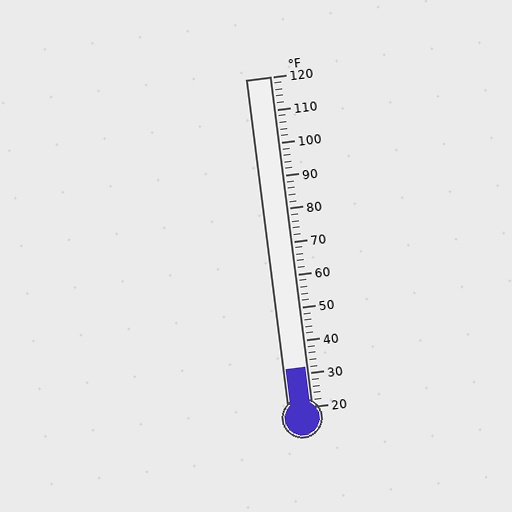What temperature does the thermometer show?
The thermometer shows approximately 32°F.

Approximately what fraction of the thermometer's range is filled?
The thermometer is filled to approximately 10% of its range.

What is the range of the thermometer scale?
The thermometer scale ranges from 20°F to 120°F.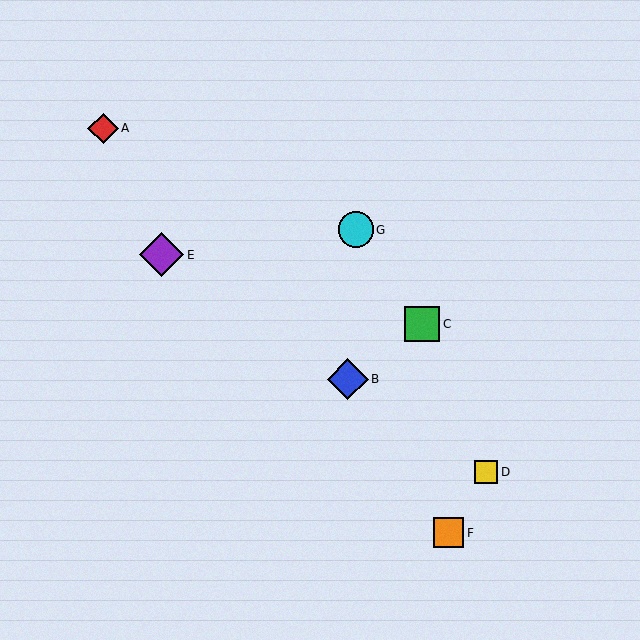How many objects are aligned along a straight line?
3 objects (B, D, E) are aligned along a straight line.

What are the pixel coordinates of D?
Object D is at (486, 472).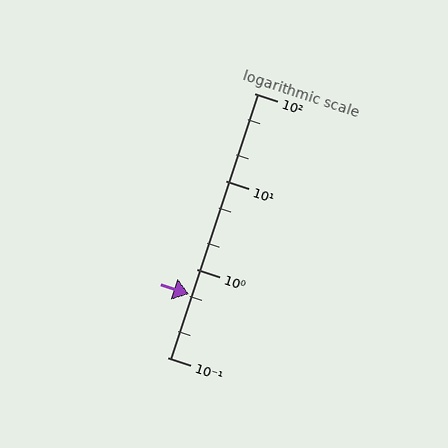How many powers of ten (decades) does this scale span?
The scale spans 3 decades, from 0.1 to 100.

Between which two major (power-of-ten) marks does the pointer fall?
The pointer is between 0.1 and 1.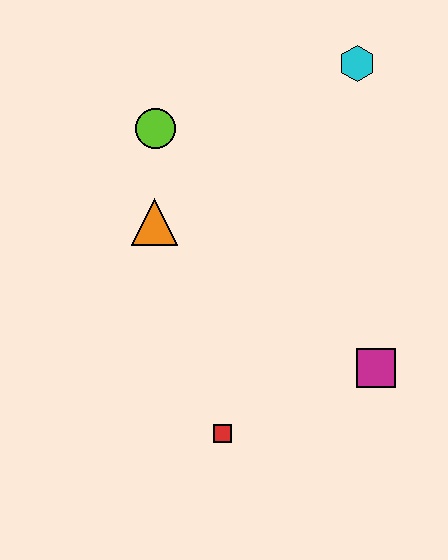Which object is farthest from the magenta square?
The lime circle is farthest from the magenta square.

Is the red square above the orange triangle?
No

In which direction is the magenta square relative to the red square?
The magenta square is to the right of the red square.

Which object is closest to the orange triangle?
The lime circle is closest to the orange triangle.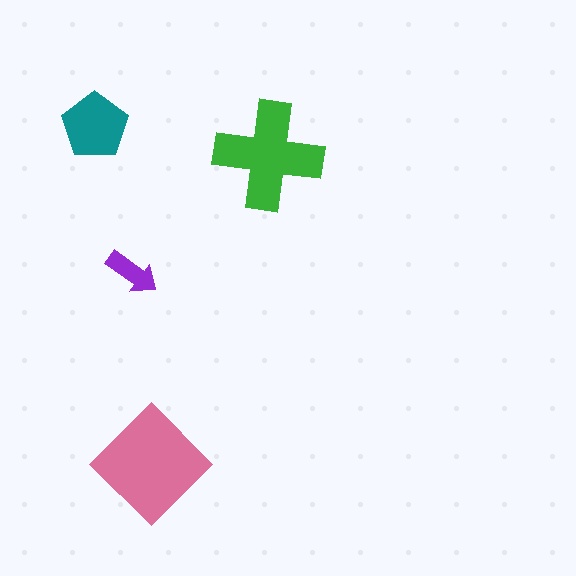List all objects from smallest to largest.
The purple arrow, the teal pentagon, the green cross, the pink diamond.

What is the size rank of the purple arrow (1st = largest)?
4th.